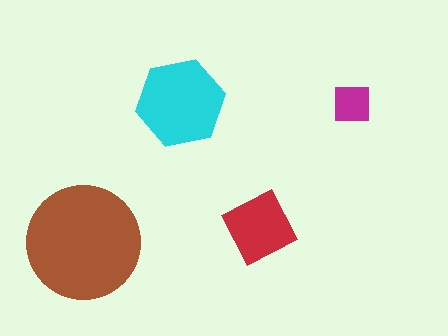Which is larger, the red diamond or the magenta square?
The red diamond.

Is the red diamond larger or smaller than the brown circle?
Smaller.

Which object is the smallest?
The magenta square.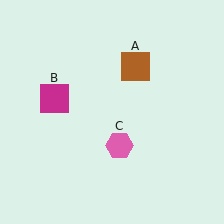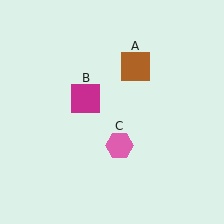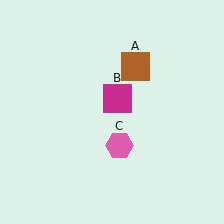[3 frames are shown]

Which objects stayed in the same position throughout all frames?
Brown square (object A) and pink hexagon (object C) remained stationary.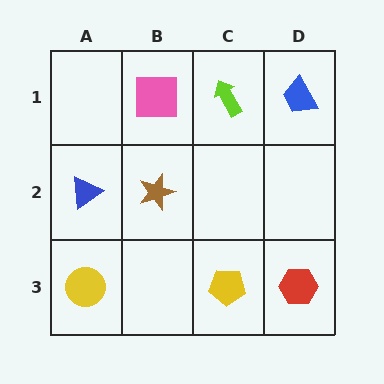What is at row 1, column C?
A lime arrow.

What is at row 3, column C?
A yellow pentagon.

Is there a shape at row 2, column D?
No, that cell is empty.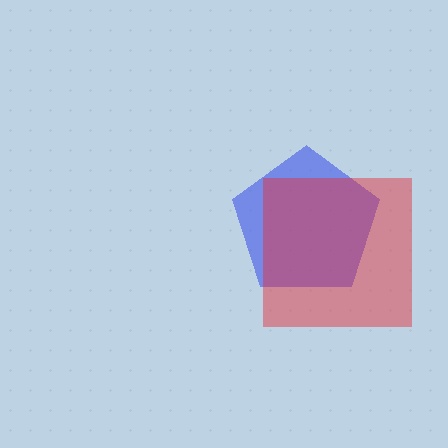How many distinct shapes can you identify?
There are 2 distinct shapes: a blue pentagon, a red square.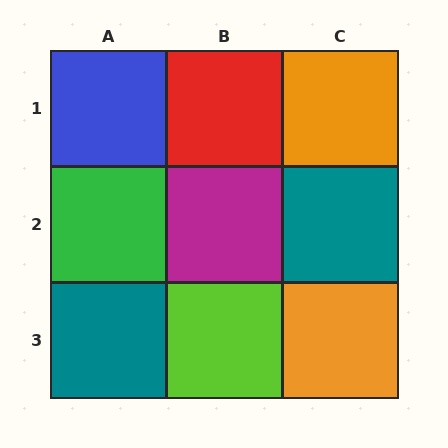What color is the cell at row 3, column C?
Orange.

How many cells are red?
1 cell is red.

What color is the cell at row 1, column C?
Orange.